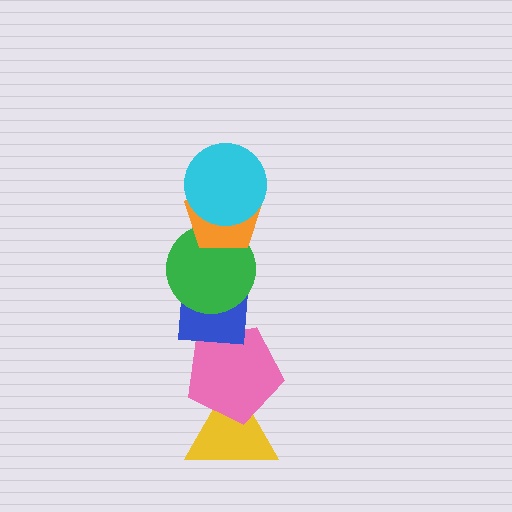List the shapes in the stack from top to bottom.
From top to bottom: the cyan circle, the orange pentagon, the green circle, the blue square, the pink pentagon, the yellow triangle.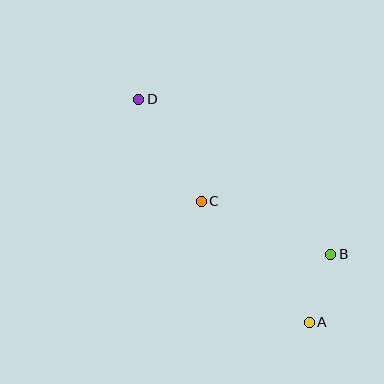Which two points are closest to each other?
Points A and B are closest to each other.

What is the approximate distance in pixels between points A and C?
The distance between A and C is approximately 162 pixels.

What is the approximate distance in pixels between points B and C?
The distance between B and C is approximately 140 pixels.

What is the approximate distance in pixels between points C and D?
The distance between C and D is approximately 120 pixels.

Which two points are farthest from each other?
Points A and D are farthest from each other.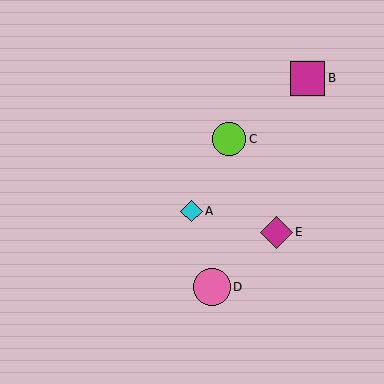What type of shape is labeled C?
Shape C is a lime circle.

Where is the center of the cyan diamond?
The center of the cyan diamond is at (192, 211).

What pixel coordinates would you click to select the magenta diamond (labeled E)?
Click at (277, 232) to select the magenta diamond E.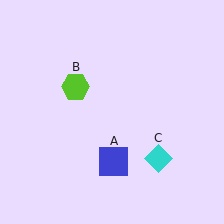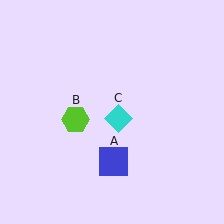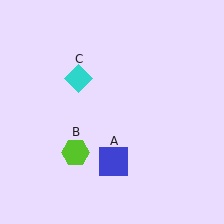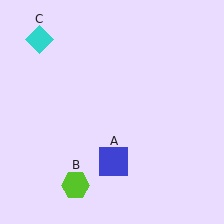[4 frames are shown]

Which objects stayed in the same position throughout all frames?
Blue square (object A) remained stationary.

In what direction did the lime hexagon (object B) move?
The lime hexagon (object B) moved down.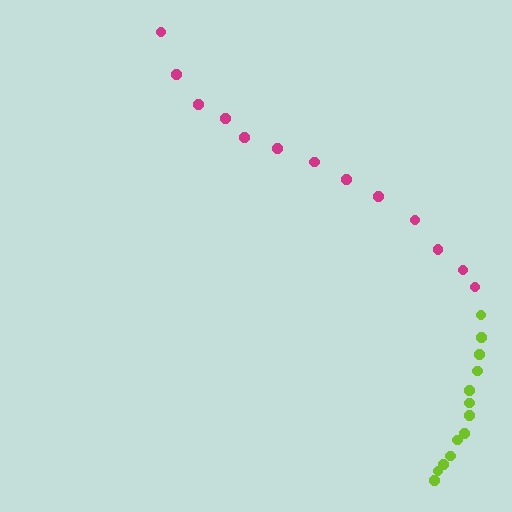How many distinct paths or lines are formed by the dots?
There are 2 distinct paths.